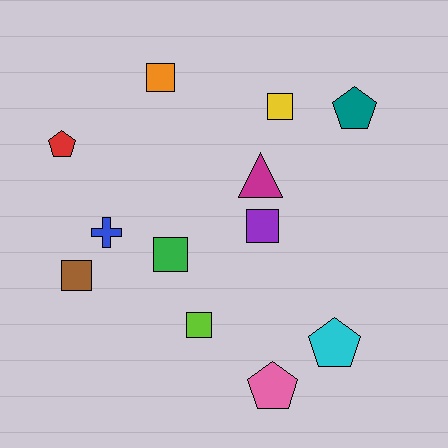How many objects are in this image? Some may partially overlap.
There are 12 objects.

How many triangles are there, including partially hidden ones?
There is 1 triangle.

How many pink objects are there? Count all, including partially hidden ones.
There is 1 pink object.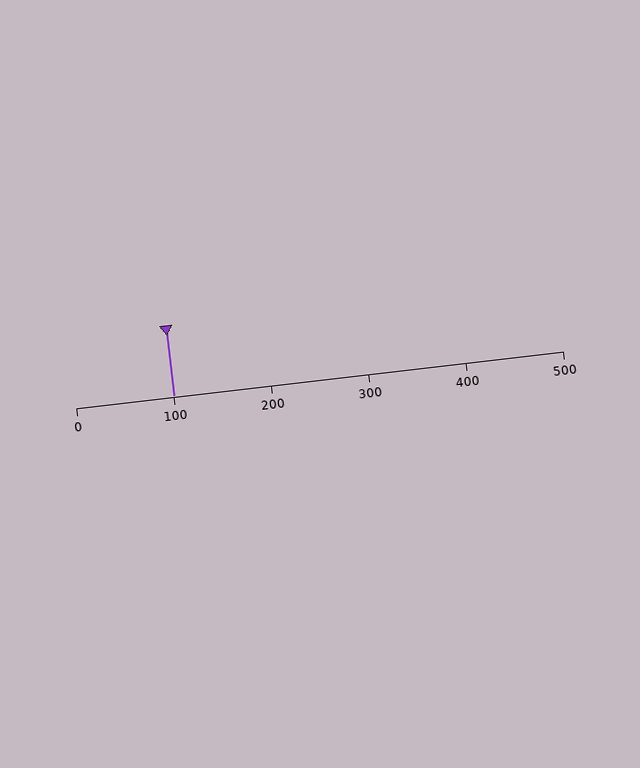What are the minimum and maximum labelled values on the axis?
The axis runs from 0 to 500.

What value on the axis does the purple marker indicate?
The marker indicates approximately 100.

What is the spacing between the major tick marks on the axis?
The major ticks are spaced 100 apart.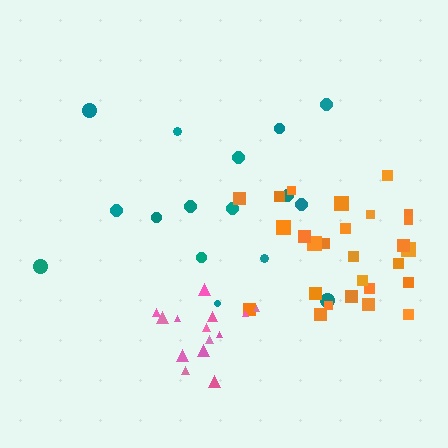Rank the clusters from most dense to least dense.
pink, orange, teal.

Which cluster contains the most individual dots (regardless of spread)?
Orange (27).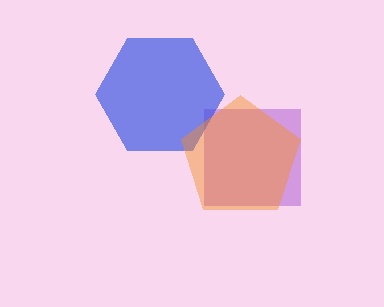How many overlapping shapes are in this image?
There are 3 overlapping shapes in the image.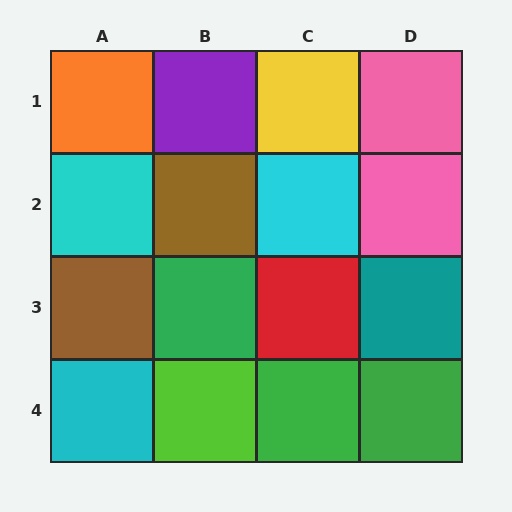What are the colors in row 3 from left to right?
Brown, green, red, teal.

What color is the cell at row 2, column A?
Cyan.